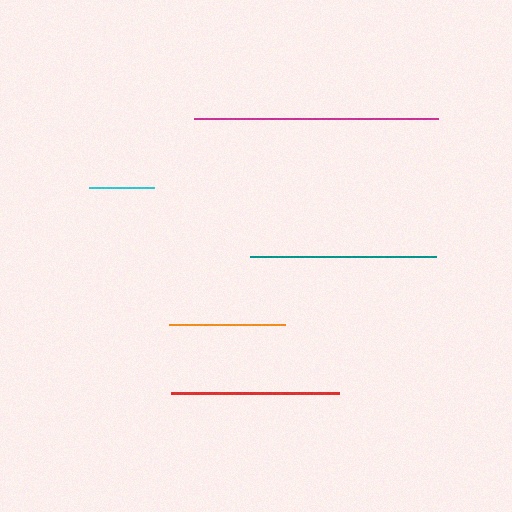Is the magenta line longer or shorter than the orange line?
The magenta line is longer than the orange line.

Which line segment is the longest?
The magenta line is the longest at approximately 244 pixels.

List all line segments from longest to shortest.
From longest to shortest: magenta, teal, red, orange, cyan.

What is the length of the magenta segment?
The magenta segment is approximately 244 pixels long.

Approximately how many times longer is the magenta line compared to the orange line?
The magenta line is approximately 2.1 times the length of the orange line.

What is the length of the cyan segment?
The cyan segment is approximately 65 pixels long.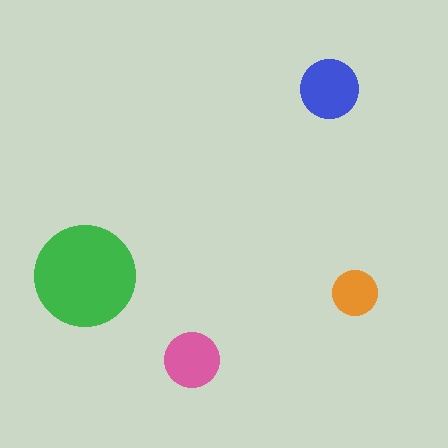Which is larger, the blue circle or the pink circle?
The blue one.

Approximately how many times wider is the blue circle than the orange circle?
About 1.5 times wider.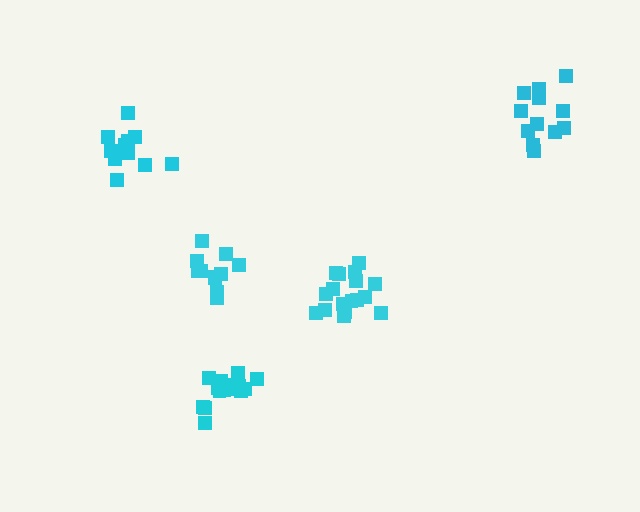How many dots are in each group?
Group 1: 17 dots, Group 2: 12 dots, Group 3: 11 dots, Group 4: 12 dots, Group 5: 16 dots (68 total).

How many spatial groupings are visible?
There are 5 spatial groupings.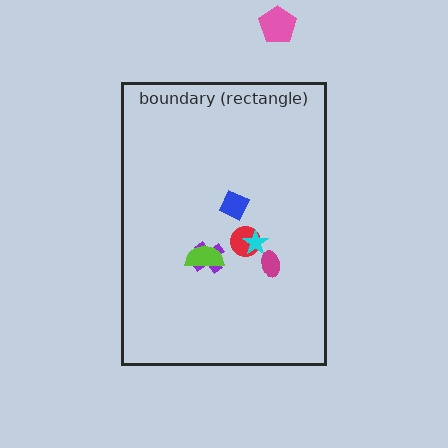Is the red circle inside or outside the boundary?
Inside.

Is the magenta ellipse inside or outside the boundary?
Inside.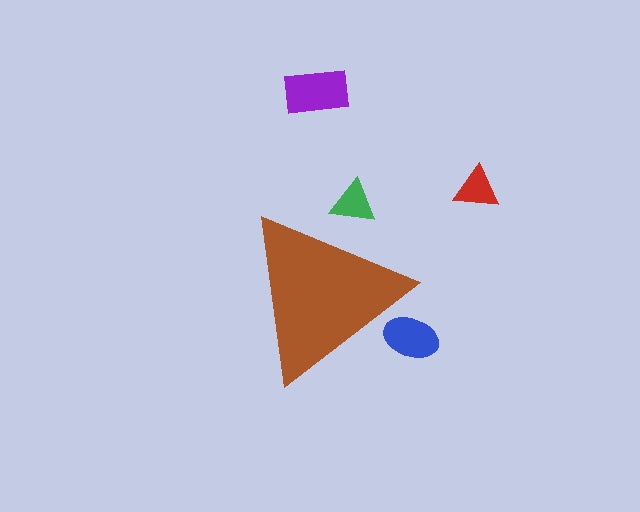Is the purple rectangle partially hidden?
No, the purple rectangle is fully visible.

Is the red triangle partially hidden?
No, the red triangle is fully visible.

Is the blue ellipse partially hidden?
Yes, the blue ellipse is partially hidden behind the brown triangle.